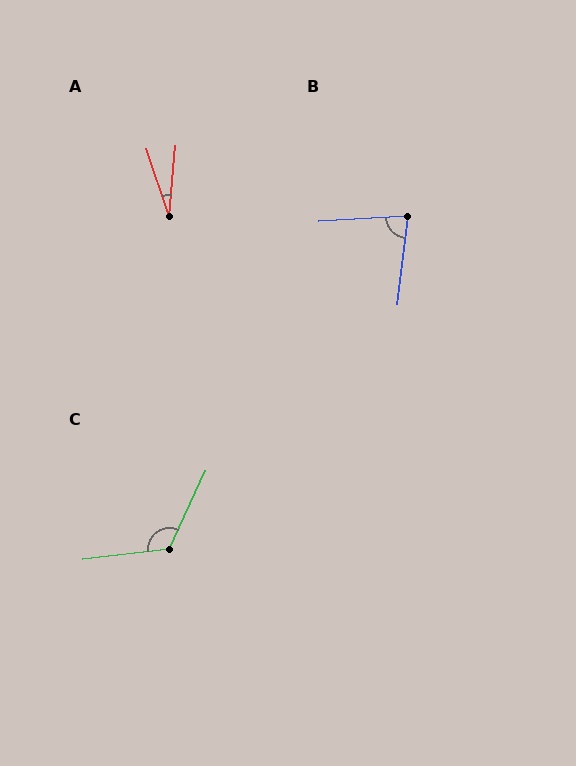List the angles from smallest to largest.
A (24°), B (80°), C (122°).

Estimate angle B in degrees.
Approximately 80 degrees.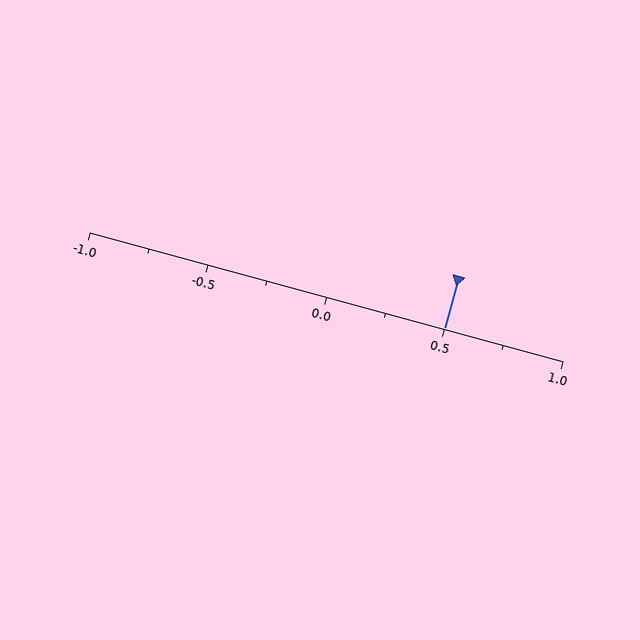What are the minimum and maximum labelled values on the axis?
The axis runs from -1.0 to 1.0.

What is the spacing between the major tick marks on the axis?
The major ticks are spaced 0.5 apart.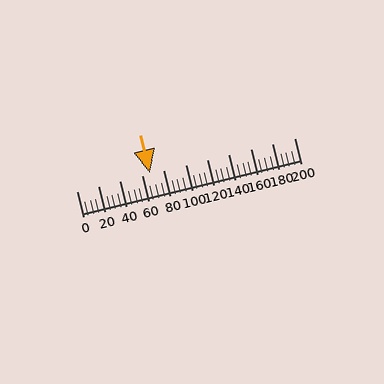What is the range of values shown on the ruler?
The ruler shows values from 0 to 200.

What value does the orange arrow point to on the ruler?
The orange arrow points to approximately 67.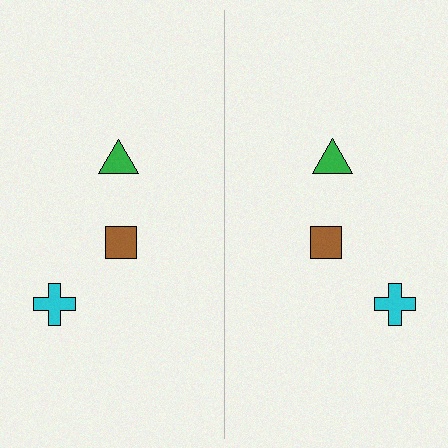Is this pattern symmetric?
Yes, this pattern has bilateral (reflection) symmetry.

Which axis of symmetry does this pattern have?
The pattern has a vertical axis of symmetry running through the center of the image.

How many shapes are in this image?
There are 6 shapes in this image.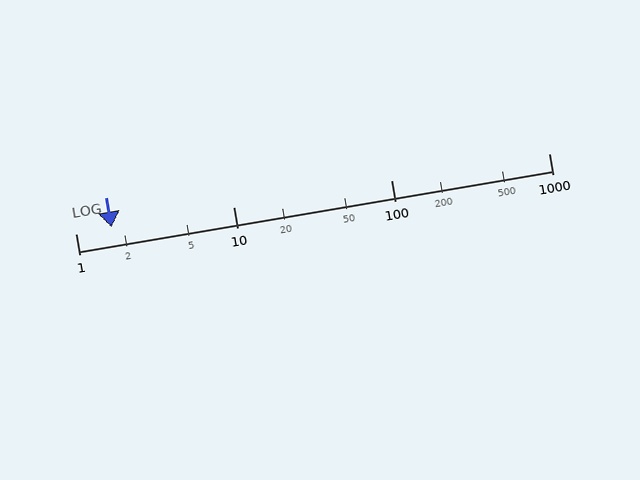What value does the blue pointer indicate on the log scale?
The pointer indicates approximately 1.7.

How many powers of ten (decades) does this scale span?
The scale spans 3 decades, from 1 to 1000.